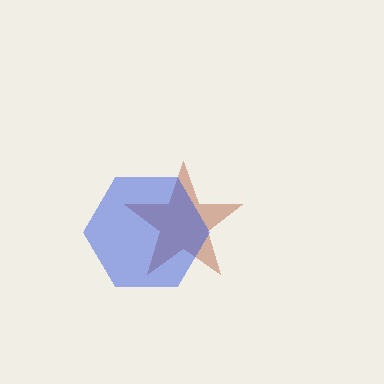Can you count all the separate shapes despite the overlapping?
Yes, there are 2 separate shapes.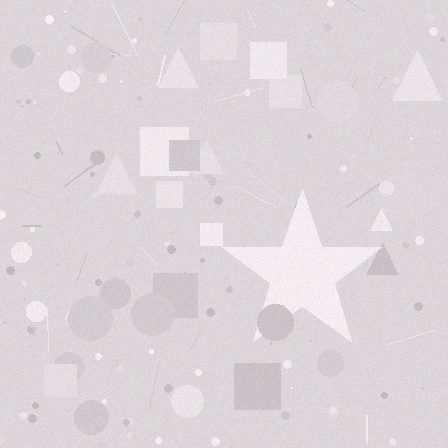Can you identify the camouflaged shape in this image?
The camouflaged shape is a star.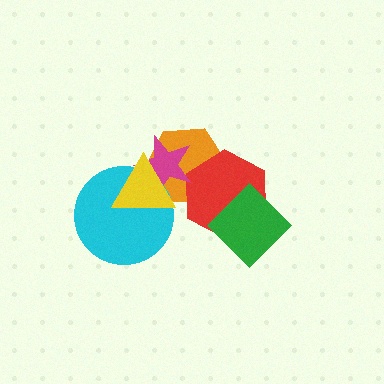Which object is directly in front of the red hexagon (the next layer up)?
The green diamond is directly in front of the red hexagon.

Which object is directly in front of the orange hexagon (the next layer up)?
The red hexagon is directly in front of the orange hexagon.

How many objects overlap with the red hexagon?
3 objects overlap with the red hexagon.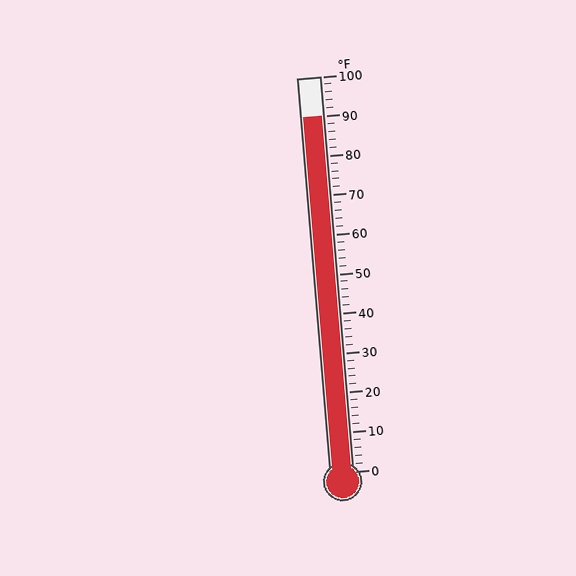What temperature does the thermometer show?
The thermometer shows approximately 90°F.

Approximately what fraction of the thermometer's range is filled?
The thermometer is filled to approximately 90% of its range.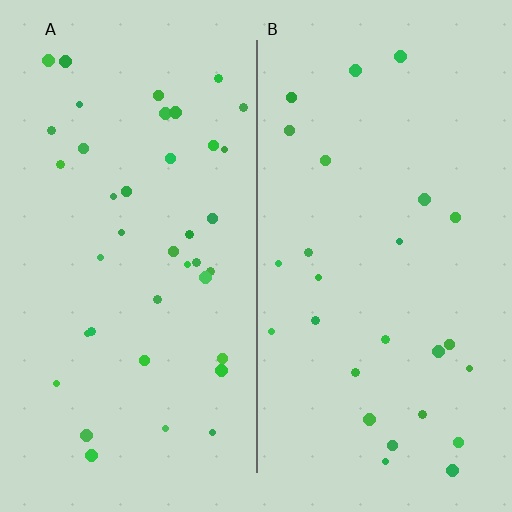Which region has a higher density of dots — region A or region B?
A (the left).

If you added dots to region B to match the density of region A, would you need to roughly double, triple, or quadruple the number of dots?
Approximately double.